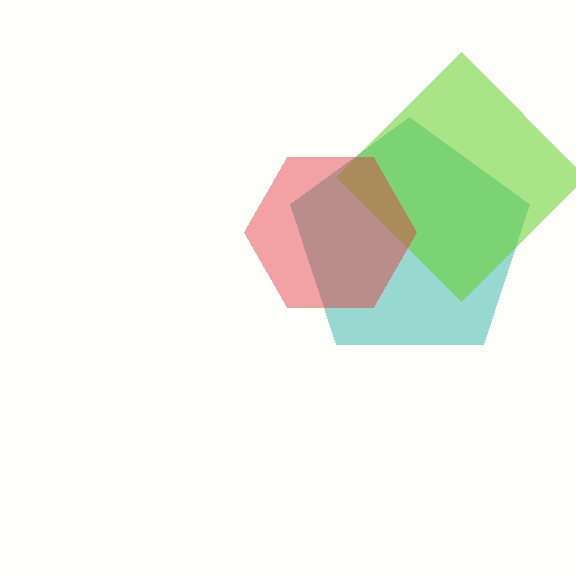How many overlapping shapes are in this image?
There are 3 overlapping shapes in the image.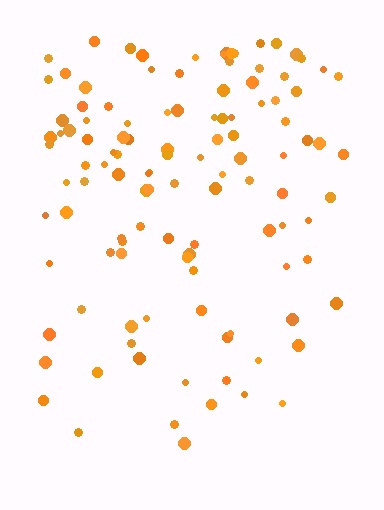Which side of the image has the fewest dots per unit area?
The bottom.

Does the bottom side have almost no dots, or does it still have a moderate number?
Still a moderate number, just noticeably fewer than the top.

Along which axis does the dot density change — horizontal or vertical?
Vertical.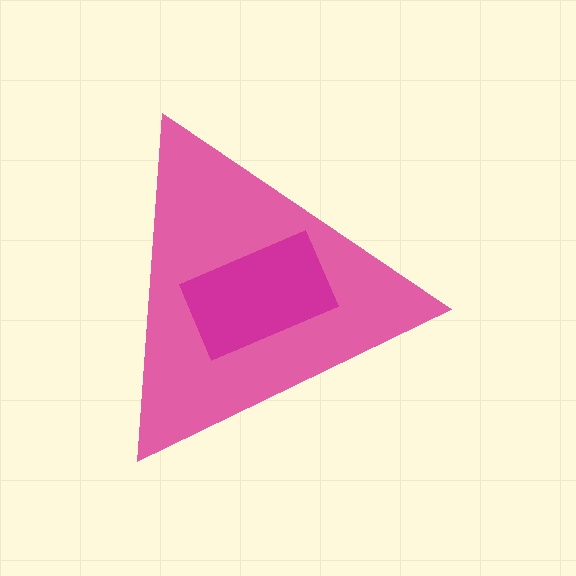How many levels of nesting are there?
2.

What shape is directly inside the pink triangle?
The magenta rectangle.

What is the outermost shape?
The pink triangle.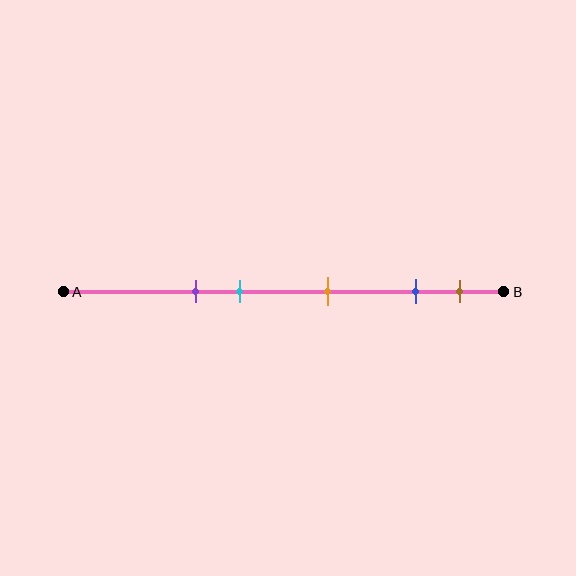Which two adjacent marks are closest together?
The blue and brown marks are the closest adjacent pair.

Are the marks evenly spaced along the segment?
No, the marks are not evenly spaced.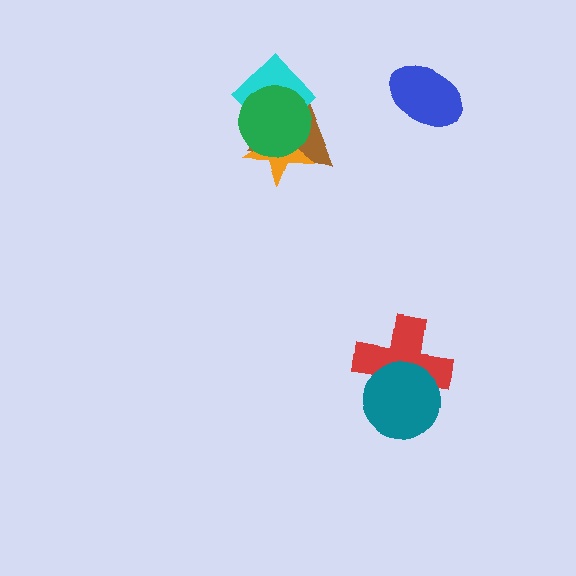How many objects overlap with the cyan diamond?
3 objects overlap with the cyan diamond.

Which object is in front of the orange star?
The green circle is in front of the orange star.